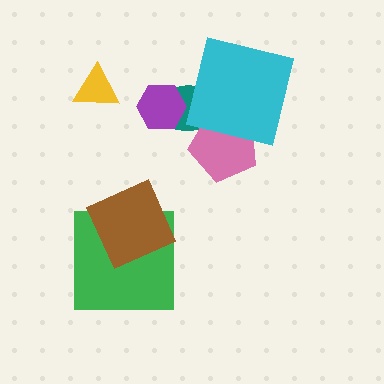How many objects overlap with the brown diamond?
1 object overlaps with the brown diamond.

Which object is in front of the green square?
The brown diamond is in front of the green square.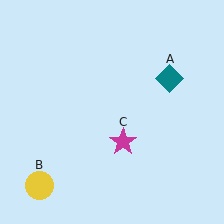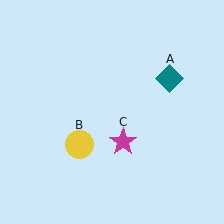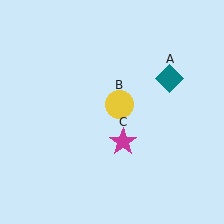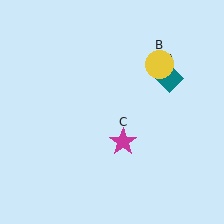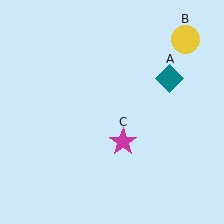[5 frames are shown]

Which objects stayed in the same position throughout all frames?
Teal diamond (object A) and magenta star (object C) remained stationary.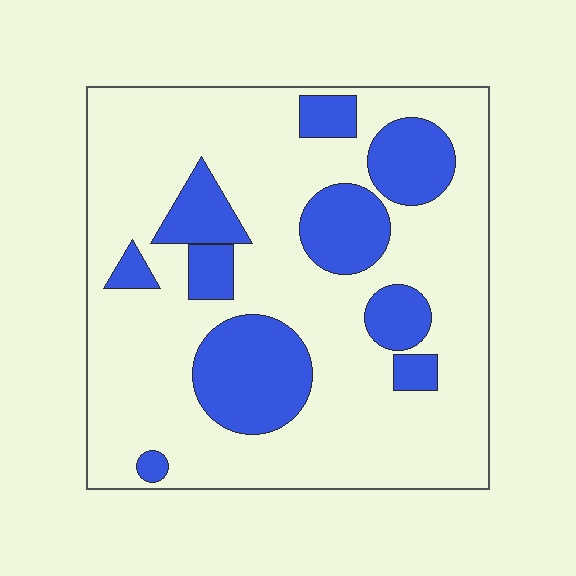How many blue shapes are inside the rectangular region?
10.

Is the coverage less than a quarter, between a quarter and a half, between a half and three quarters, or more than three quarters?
Between a quarter and a half.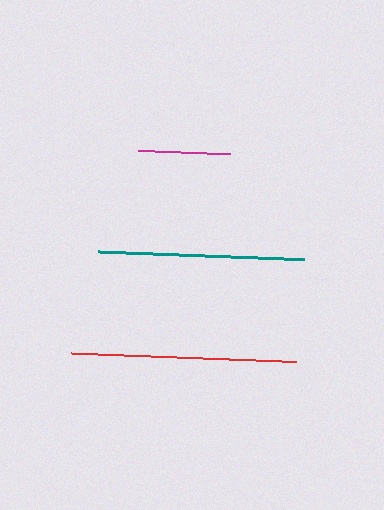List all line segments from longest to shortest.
From longest to shortest: red, teal, magenta.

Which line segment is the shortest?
The magenta line is the shortest at approximately 91 pixels.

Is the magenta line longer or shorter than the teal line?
The teal line is longer than the magenta line.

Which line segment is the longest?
The red line is the longest at approximately 226 pixels.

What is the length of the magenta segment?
The magenta segment is approximately 91 pixels long.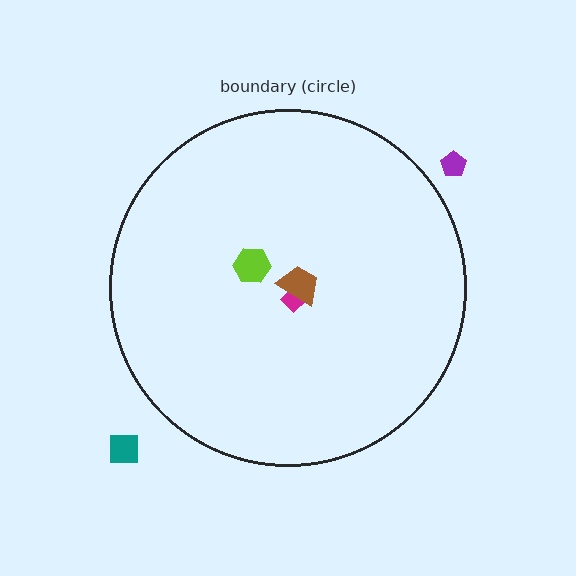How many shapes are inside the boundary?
3 inside, 2 outside.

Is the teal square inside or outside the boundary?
Outside.